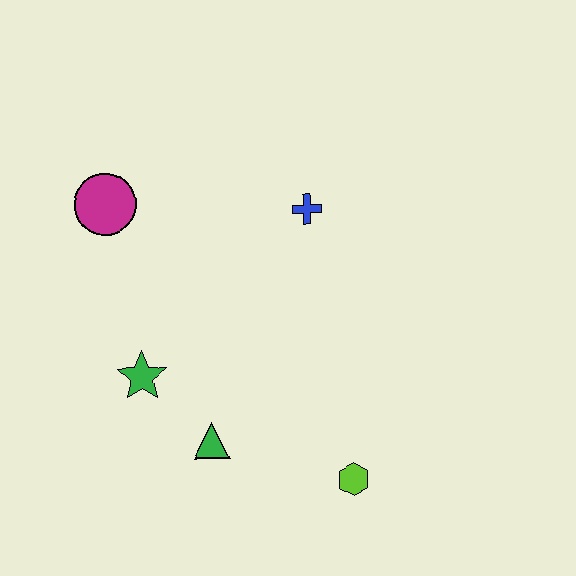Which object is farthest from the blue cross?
The lime hexagon is farthest from the blue cross.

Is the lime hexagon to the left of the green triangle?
No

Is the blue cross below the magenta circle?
Yes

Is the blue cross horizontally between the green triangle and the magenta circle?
No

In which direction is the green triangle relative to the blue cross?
The green triangle is below the blue cross.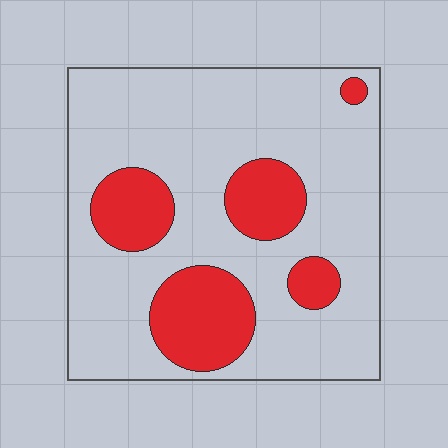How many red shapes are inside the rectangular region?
5.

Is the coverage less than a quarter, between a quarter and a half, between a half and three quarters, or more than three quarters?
Less than a quarter.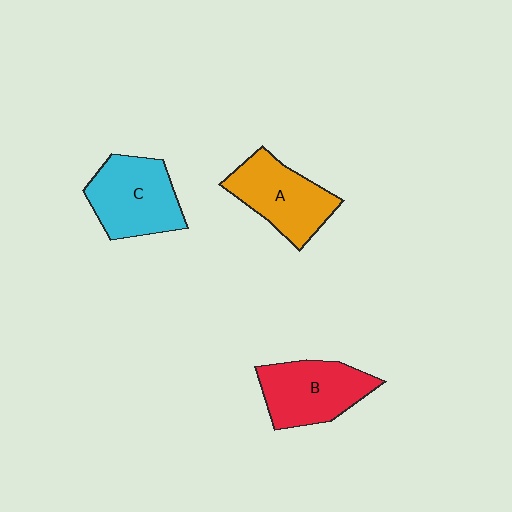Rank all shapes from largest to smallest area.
From largest to smallest: C (cyan), B (red), A (orange).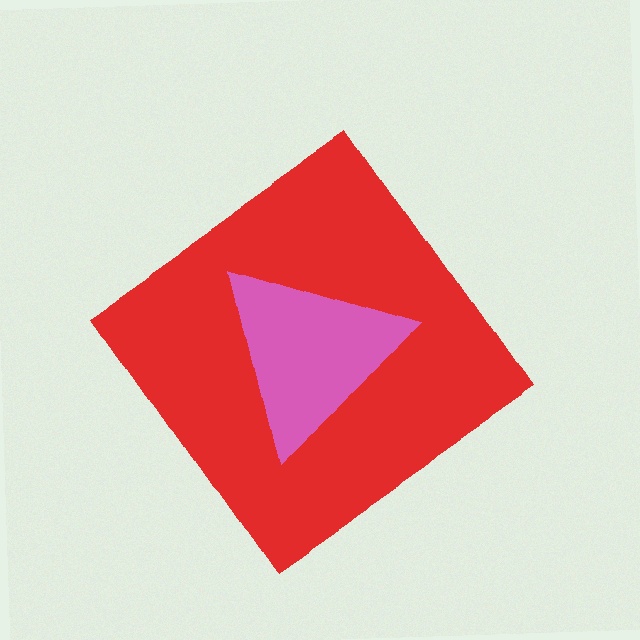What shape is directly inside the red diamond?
The pink triangle.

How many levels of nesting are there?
2.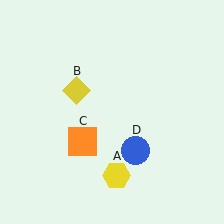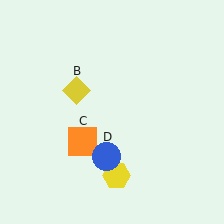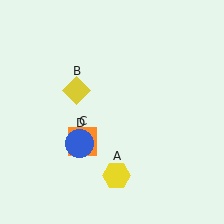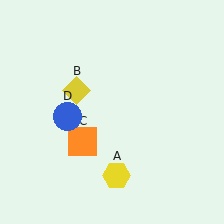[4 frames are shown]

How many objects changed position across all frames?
1 object changed position: blue circle (object D).